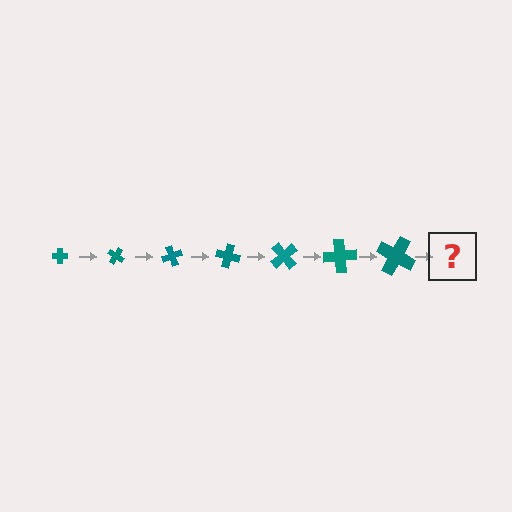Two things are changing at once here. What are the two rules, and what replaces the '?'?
The two rules are that the cross grows larger each step and it rotates 35 degrees each step. The '?' should be a cross, larger than the previous one and rotated 245 degrees from the start.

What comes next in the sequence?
The next element should be a cross, larger than the previous one and rotated 245 degrees from the start.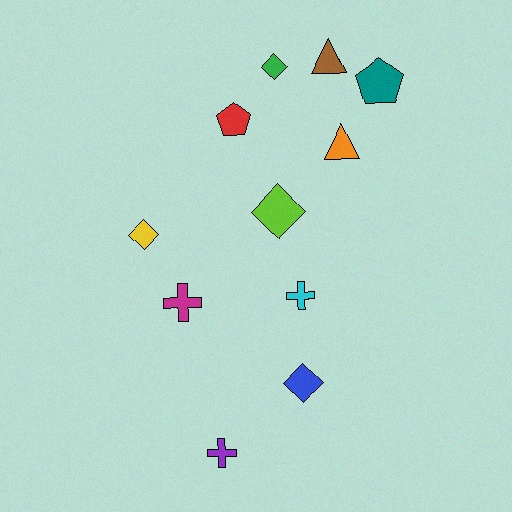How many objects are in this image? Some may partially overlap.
There are 11 objects.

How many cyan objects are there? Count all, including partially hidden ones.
There is 1 cyan object.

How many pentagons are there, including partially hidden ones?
There are 2 pentagons.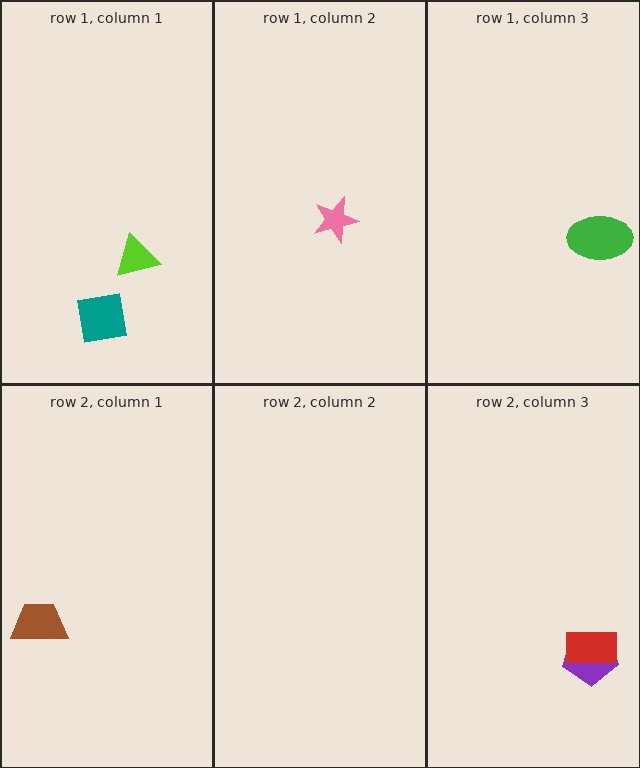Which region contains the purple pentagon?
The row 2, column 3 region.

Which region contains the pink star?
The row 1, column 2 region.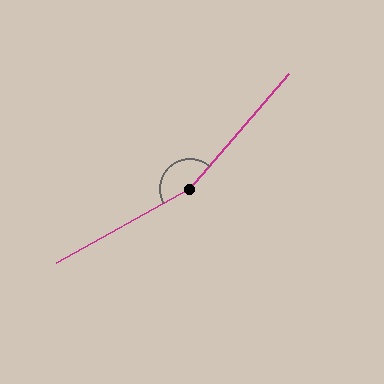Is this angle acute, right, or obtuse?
It is obtuse.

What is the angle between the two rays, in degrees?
Approximately 160 degrees.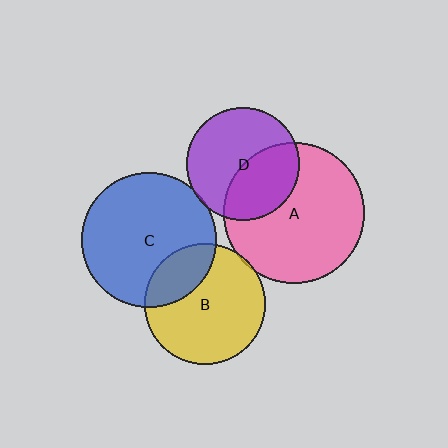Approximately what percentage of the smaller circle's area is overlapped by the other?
Approximately 5%.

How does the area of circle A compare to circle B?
Approximately 1.4 times.